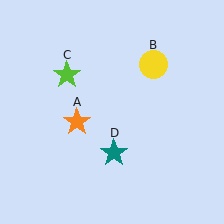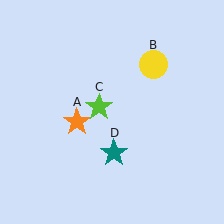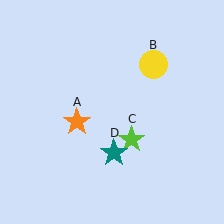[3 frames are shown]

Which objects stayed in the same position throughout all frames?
Orange star (object A) and yellow circle (object B) and teal star (object D) remained stationary.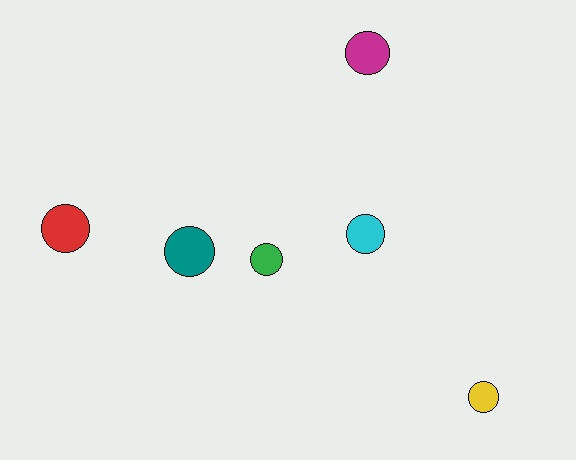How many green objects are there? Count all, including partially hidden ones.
There is 1 green object.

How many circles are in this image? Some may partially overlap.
There are 6 circles.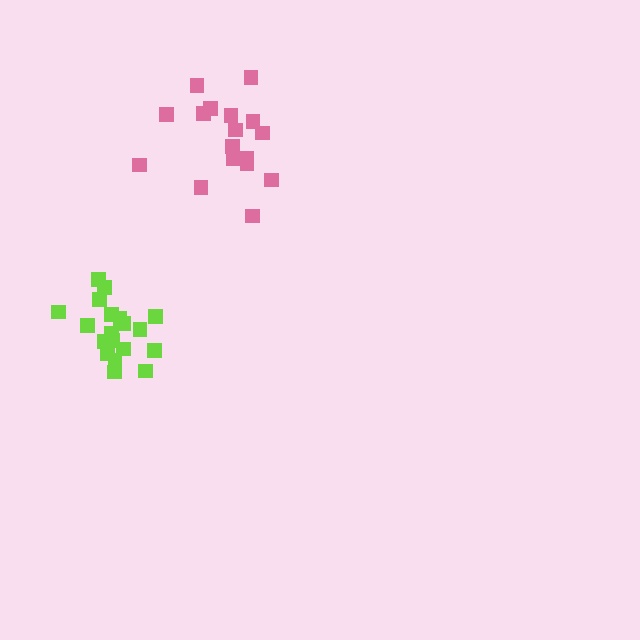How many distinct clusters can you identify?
There are 2 distinct clusters.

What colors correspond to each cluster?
The clusters are colored: pink, lime.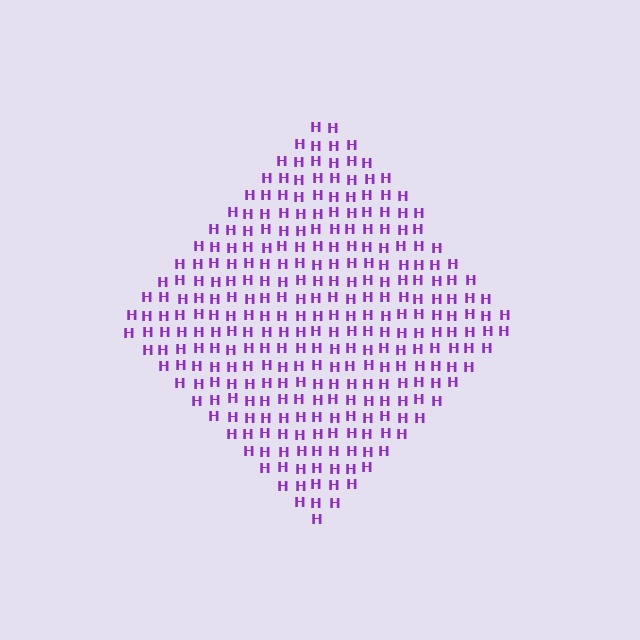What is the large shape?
The large shape is a diamond.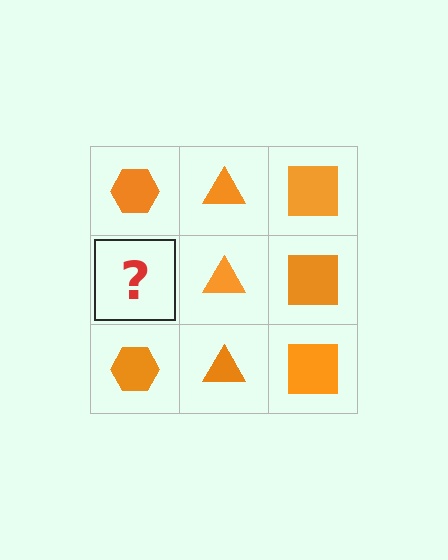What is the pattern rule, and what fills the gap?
The rule is that each column has a consistent shape. The gap should be filled with an orange hexagon.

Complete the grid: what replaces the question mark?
The question mark should be replaced with an orange hexagon.